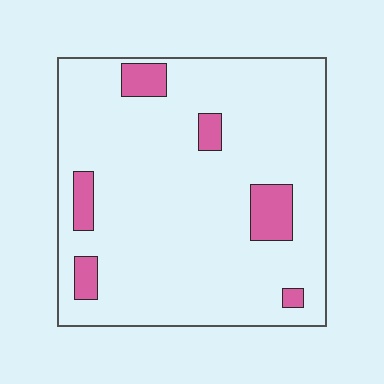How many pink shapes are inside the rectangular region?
6.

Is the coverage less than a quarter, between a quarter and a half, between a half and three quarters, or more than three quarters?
Less than a quarter.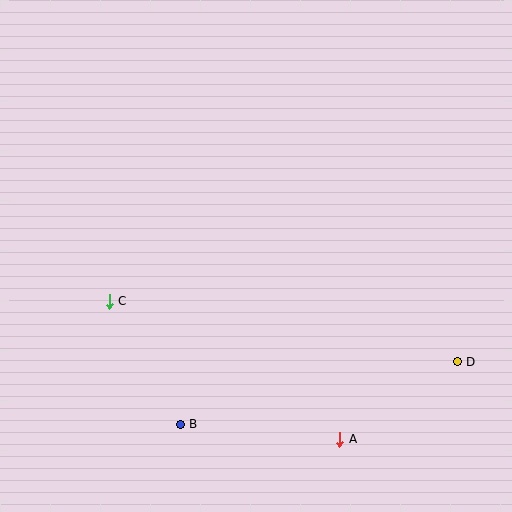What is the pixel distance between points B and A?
The distance between B and A is 160 pixels.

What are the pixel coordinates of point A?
Point A is at (340, 440).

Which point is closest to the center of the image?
Point C at (109, 301) is closest to the center.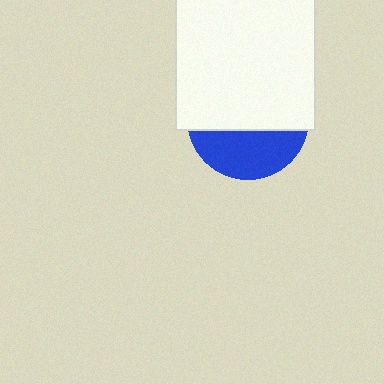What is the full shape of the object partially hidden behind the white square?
The partially hidden object is a blue circle.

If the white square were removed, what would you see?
You would see the complete blue circle.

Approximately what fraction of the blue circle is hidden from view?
Roughly 63% of the blue circle is hidden behind the white square.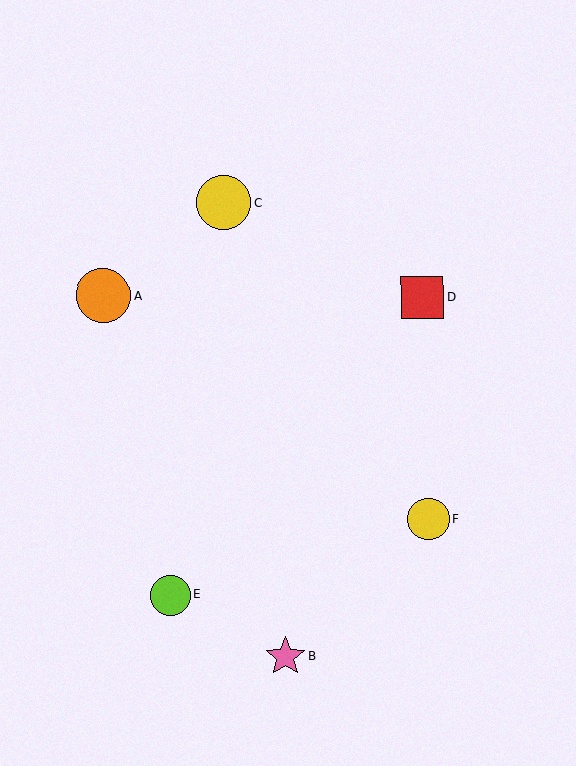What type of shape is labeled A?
Shape A is an orange circle.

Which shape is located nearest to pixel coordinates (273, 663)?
The pink star (labeled B) at (286, 656) is nearest to that location.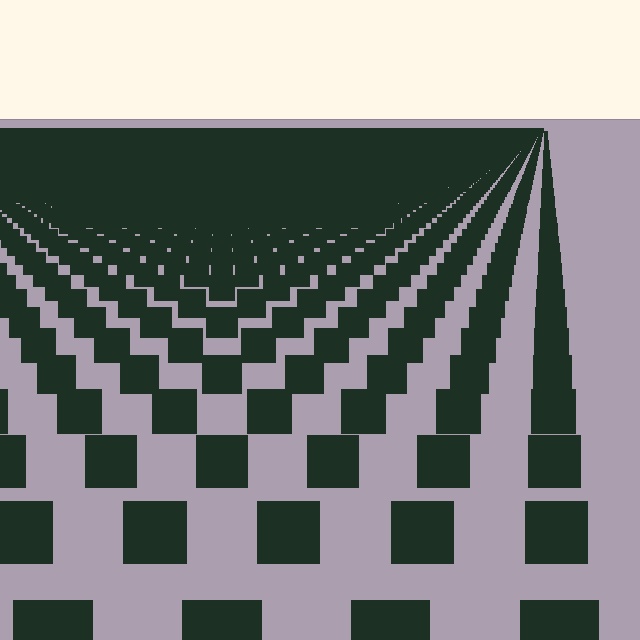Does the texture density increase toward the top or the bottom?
Density increases toward the top.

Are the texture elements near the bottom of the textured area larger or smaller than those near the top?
Larger. Near the bottom, elements are closer to the viewer and appear at a bigger on-screen size.